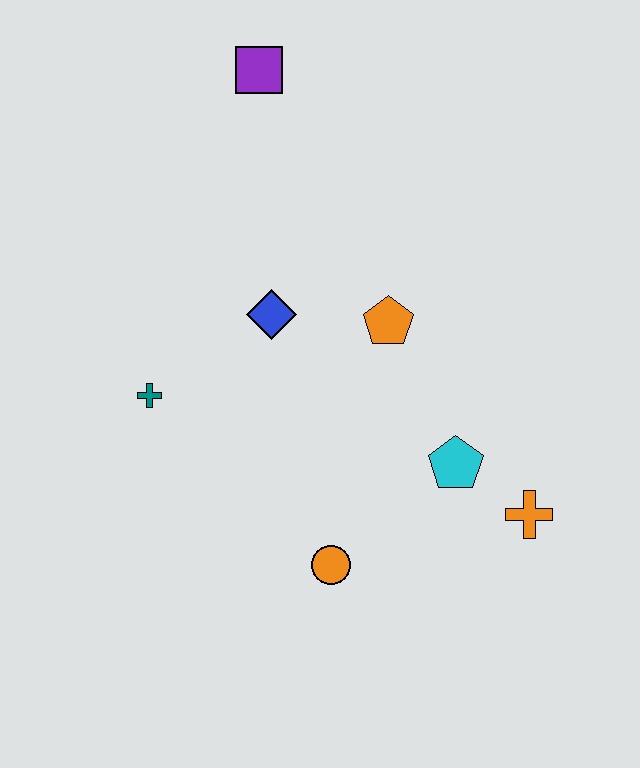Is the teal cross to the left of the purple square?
Yes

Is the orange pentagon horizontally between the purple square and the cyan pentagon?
Yes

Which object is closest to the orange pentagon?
The blue diamond is closest to the orange pentagon.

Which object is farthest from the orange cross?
The purple square is farthest from the orange cross.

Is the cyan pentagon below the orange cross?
No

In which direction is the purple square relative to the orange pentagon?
The purple square is above the orange pentagon.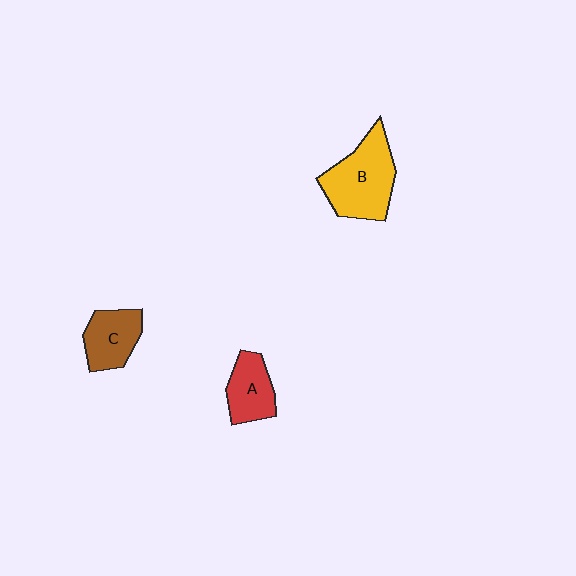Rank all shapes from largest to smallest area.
From largest to smallest: B (yellow), C (brown), A (red).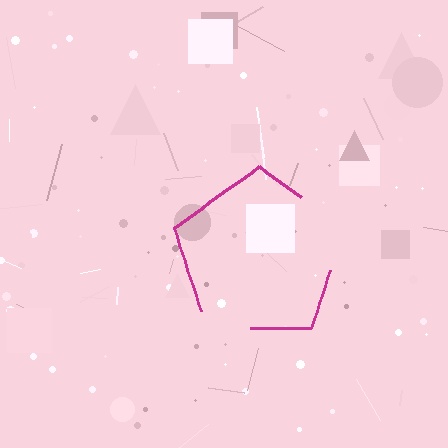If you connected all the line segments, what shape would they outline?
They would outline a pentagon.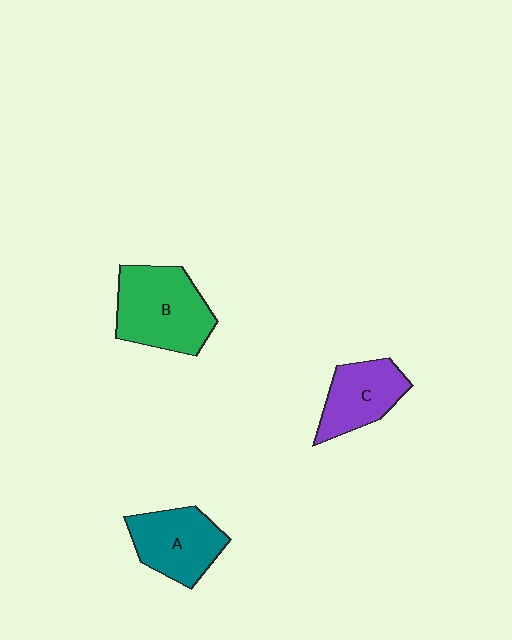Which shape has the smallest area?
Shape C (purple).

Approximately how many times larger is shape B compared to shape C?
Approximately 1.4 times.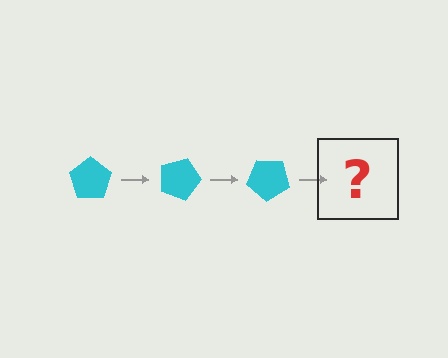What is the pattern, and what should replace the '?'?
The pattern is that the pentagon rotates 20 degrees each step. The '?' should be a cyan pentagon rotated 60 degrees.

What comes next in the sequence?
The next element should be a cyan pentagon rotated 60 degrees.